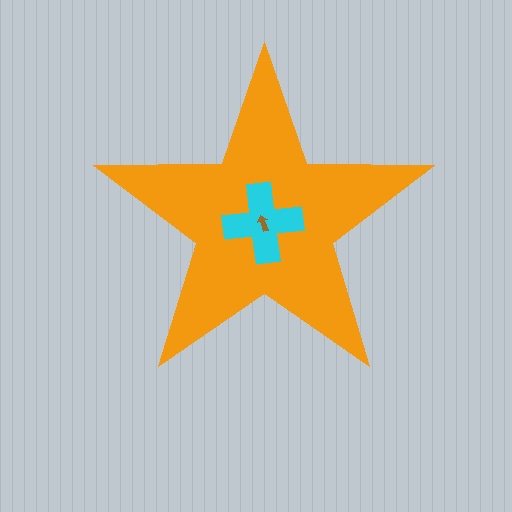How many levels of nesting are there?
3.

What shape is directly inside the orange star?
The cyan cross.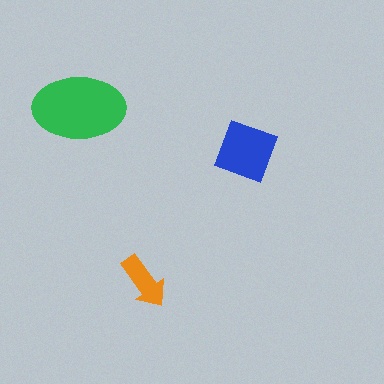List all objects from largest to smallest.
The green ellipse, the blue diamond, the orange arrow.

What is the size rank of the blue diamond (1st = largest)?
2nd.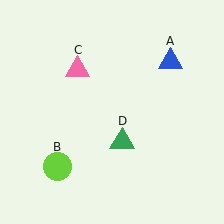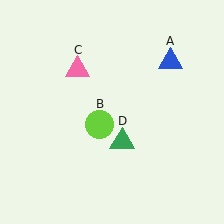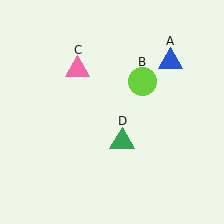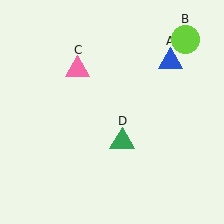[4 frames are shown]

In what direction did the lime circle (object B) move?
The lime circle (object B) moved up and to the right.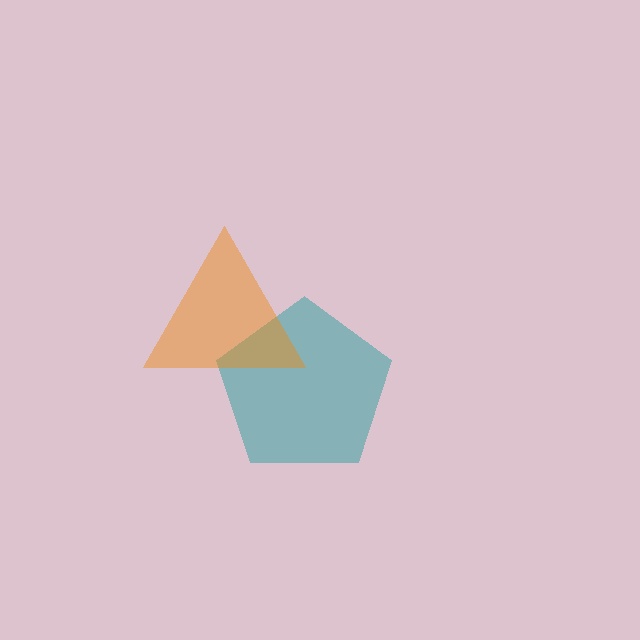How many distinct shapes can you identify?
There are 2 distinct shapes: a teal pentagon, an orange triangle.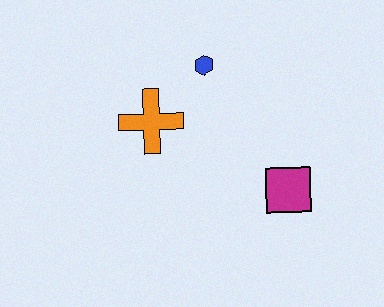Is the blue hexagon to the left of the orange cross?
No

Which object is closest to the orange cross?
The blue hexagon is closest to the orange cross.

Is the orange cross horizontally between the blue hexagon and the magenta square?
No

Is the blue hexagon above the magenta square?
Yes